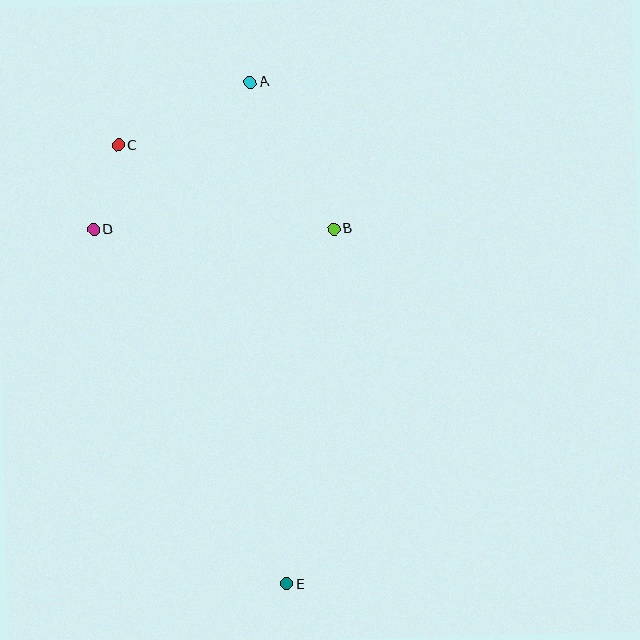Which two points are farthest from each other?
Points A and E are farthest from each other.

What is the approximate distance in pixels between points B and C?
The distance between B and C is approximately 231 pixels.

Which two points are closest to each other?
Points C and D are closest to each other.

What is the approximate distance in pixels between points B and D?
The distance between B and D is approximately 240 pixels.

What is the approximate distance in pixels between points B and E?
The distance between B and E is approximately 358 pixels.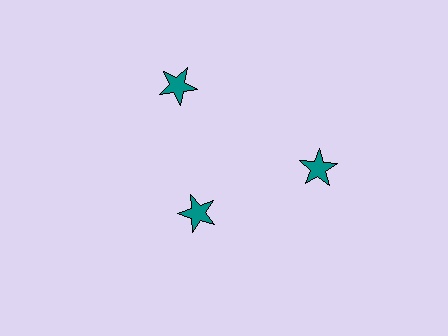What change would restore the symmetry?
The symmetry would be restored by moving it outward, back onto the ring so that all 3 stars sit at equal angles and equal distance from the center.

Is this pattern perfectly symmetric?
No. The 3 teal stars are arranged in a ring, but one element near the 7 o'clock position is pulled inward toward the center, breaking the 3-fold rotational symmetry.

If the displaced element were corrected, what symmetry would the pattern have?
It would have 3-fold rotational symmetry — the pattern would map onto itself every 120 degrees.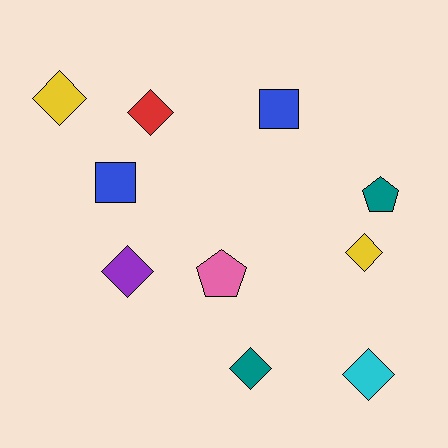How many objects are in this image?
There are 10 objects.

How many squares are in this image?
There are 2 squares.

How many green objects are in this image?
There are no green objects.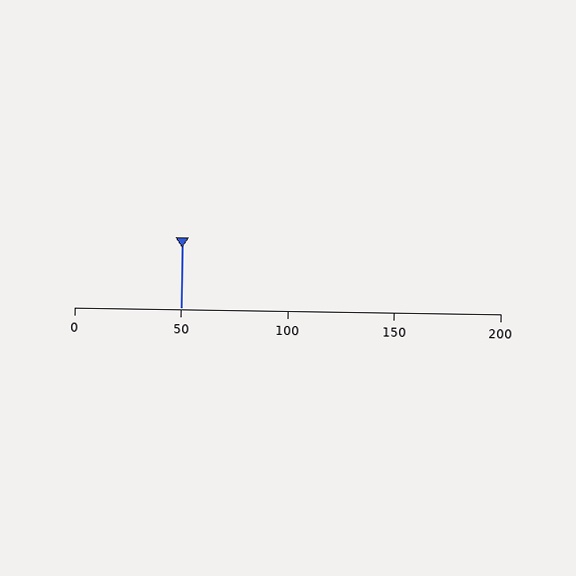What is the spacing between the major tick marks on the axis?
The major ticks are spaced 50 apart.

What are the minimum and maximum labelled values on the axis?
The axis runs from 0 to 200.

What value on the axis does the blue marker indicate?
The marker indicates approximately 50.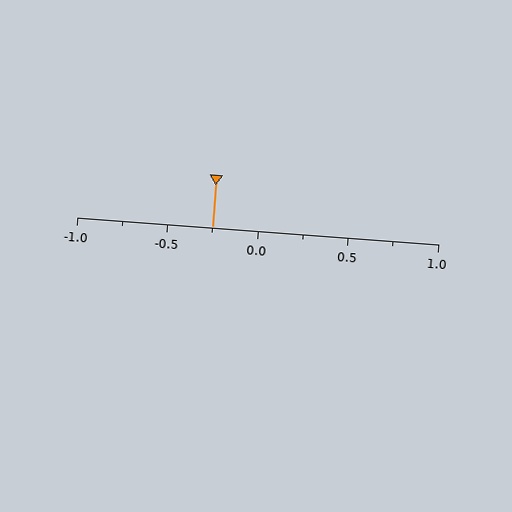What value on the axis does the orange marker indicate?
The marker indicates approximately -0.25.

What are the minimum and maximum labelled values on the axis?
The axis runs from -1.0 to 1.0.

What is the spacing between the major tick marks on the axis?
The major ticks are spaced 0.5 apart.